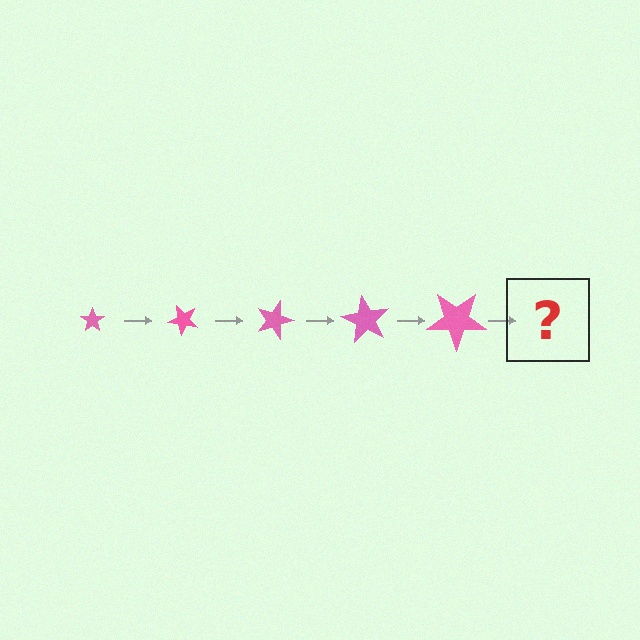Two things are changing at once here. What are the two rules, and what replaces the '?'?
The two rules are that the star grows larger each step and it rotates 45 degrees each step. The '?' should be a star, larger than the previous one and rotated 225 degrees from the start.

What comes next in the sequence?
The next element should be a star, larger than the previous one and rotated 225 degrees from the start.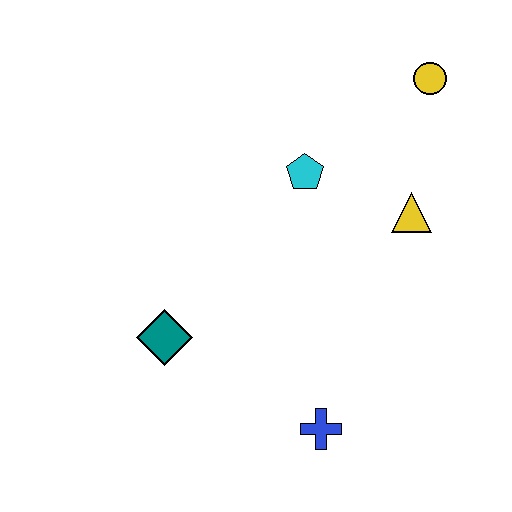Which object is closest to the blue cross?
The teal diamond is closest to the blue cross.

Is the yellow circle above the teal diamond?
Yes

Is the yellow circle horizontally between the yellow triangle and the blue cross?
No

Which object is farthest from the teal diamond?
The yellow circle is farthest from the teal diamond.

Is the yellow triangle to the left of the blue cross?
No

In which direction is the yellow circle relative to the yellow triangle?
The yellow circle is above the yellow triangle.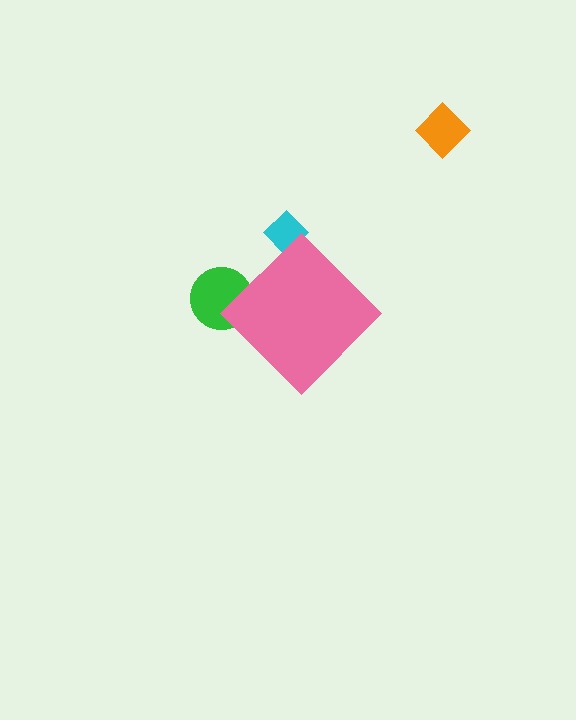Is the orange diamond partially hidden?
No, the orange diamond is fully visible.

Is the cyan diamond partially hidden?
Yes, the cyan diamond is partially hidden behind the pink diamond.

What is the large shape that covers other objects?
A pink diamond.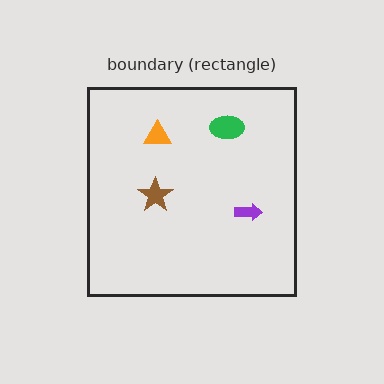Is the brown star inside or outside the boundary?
Inside.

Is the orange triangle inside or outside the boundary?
Inside.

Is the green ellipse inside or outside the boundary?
Inside.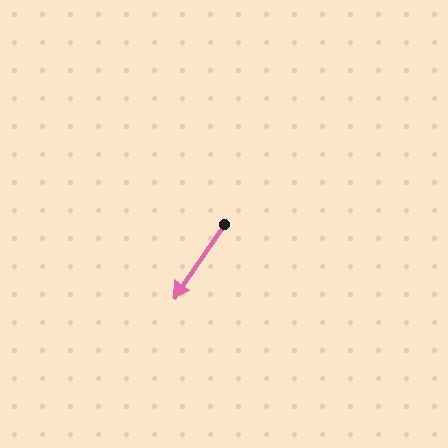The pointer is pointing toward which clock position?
Roughly 7 o'clock.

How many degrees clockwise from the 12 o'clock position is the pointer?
Approximately 214 degrees.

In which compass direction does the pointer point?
Southwest.